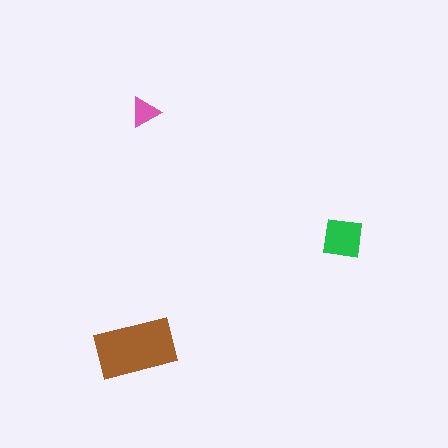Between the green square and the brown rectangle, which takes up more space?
The brown rectangle.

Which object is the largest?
The brown rectangle.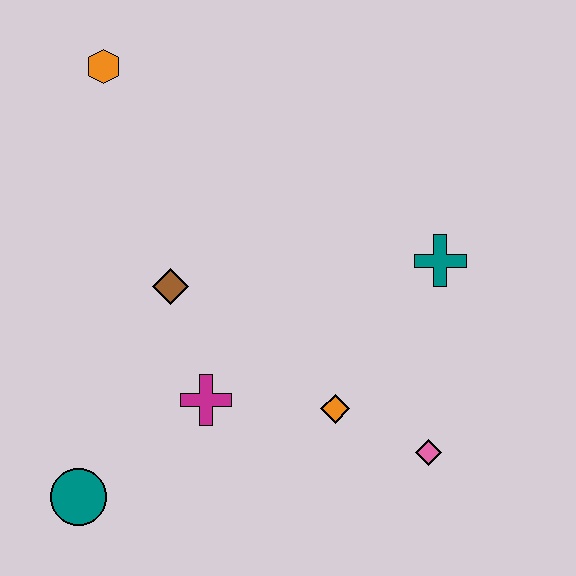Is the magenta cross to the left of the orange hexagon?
No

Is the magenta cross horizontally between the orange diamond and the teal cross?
No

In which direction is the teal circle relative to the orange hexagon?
The teal circle is below the orange hexagon.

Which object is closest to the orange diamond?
The pink diamond is closest to the orange diamond.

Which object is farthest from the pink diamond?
The orange hexagon is farthest from the pink diamond.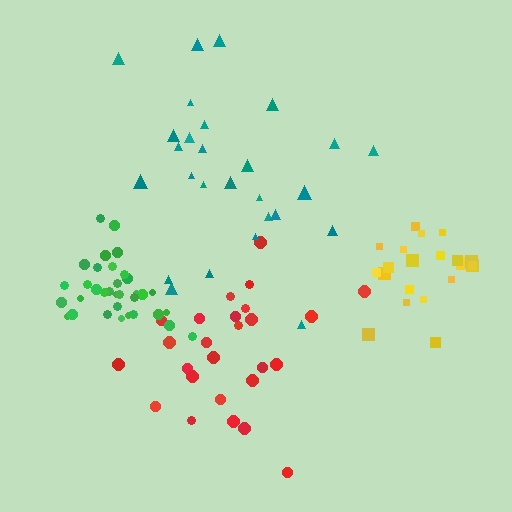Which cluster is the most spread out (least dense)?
Red.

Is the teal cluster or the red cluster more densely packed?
Teal.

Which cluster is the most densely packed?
Green.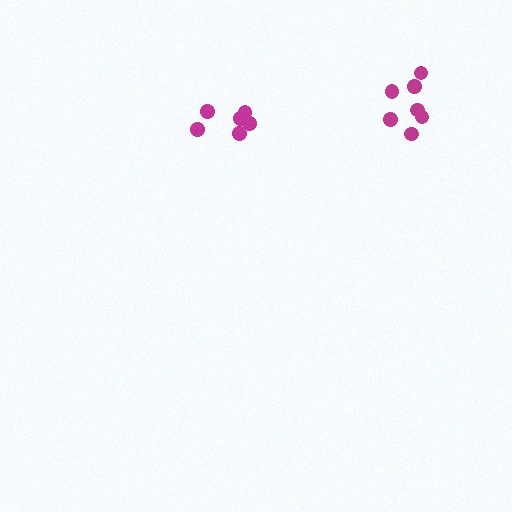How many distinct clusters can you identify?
There are 2 distinct clusters.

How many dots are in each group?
Group 1: 7 dots, Group 2: 6 dots (13 total).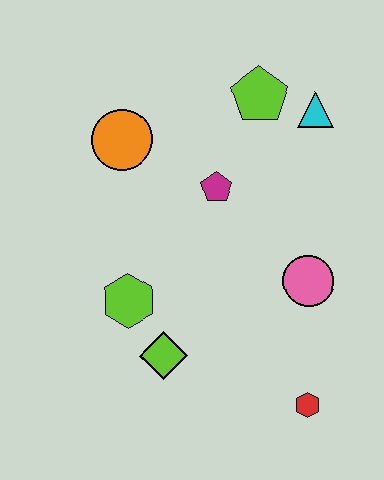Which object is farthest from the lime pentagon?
The red hexagon is farthest from the lime pentagon.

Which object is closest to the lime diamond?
The lime hexagon is closest to the lime diamond.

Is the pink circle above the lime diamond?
Yes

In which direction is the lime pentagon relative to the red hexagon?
The lime pentagon is above the red hexagon.